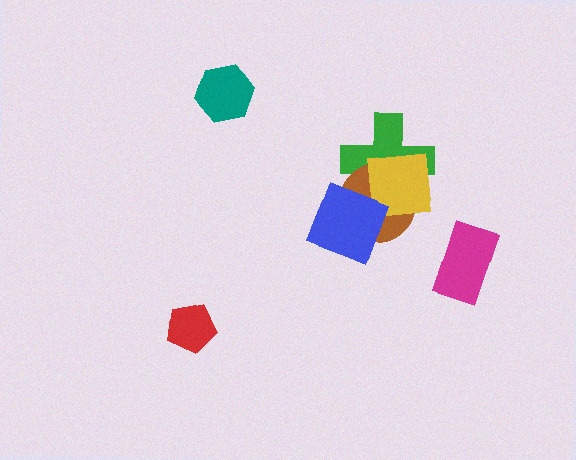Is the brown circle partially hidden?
Yes, it is partially covered by another shape.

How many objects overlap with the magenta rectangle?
0 objects overlap with the magenta rectangle.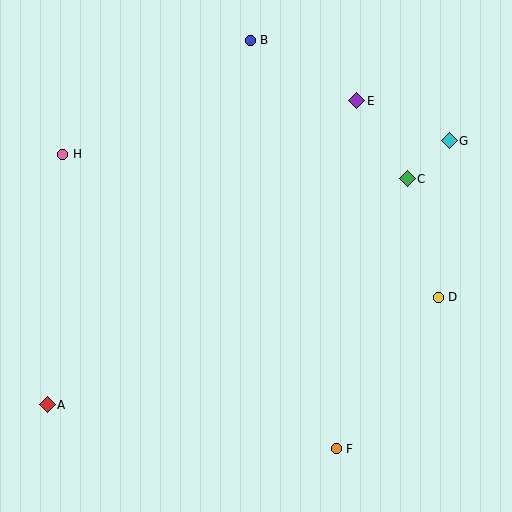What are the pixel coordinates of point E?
Point E is at (357, 101).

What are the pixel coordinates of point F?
Point F is at (336, 449).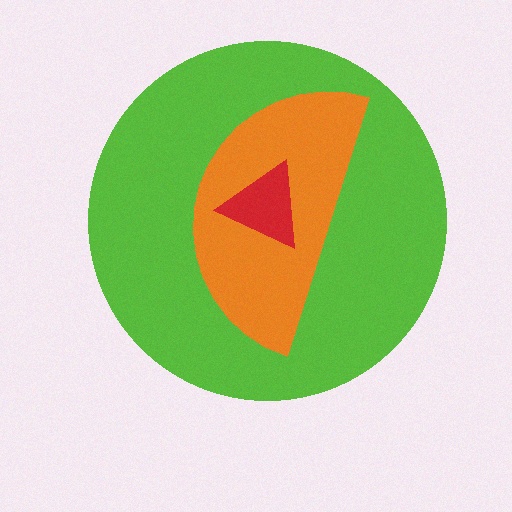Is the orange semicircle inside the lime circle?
Yes.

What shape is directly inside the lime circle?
The orange semicircle.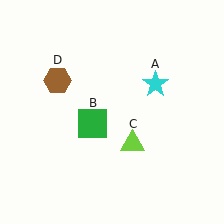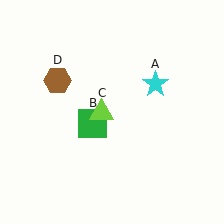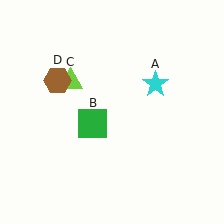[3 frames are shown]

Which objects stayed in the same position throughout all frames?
Cyan star (object A) and green square (object B) and brown hexagon (object D) remained stationary.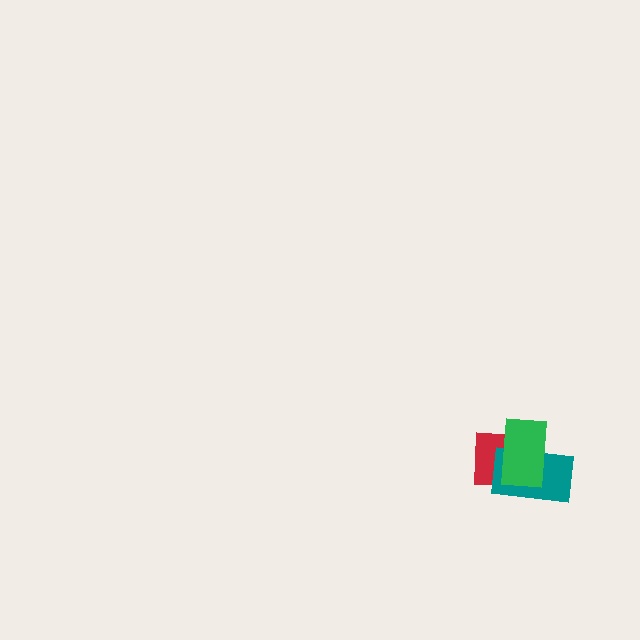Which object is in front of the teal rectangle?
The green rectangle is in front of the teal rectangle.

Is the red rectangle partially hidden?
Yes, it is partially covered by another shape.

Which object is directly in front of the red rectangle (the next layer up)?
The teal rectangle is directly in front of the red rectangle.